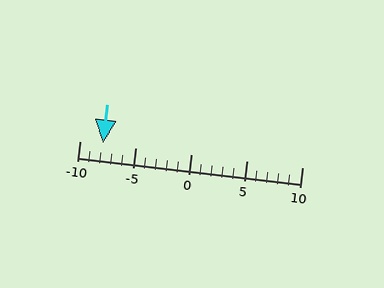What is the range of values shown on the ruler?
The ruler shows values from -10 to 10.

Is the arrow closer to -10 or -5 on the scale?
The arrow is closer to -10.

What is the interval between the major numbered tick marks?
The major tick marks are spaced 5 units apart.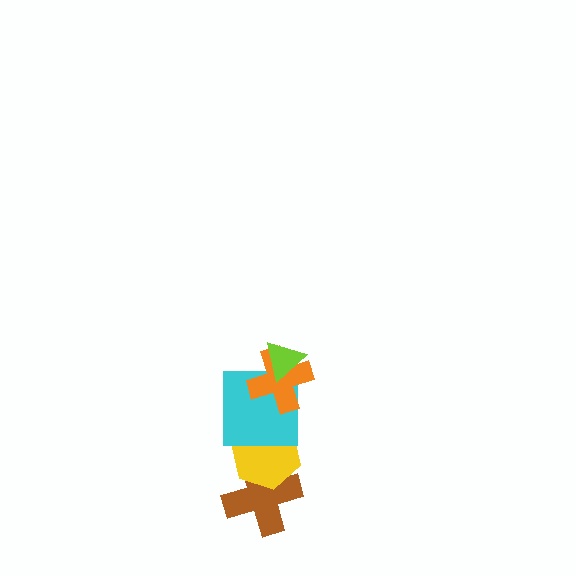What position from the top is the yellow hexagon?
The yellow hexagon is 4th from the top.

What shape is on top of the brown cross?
The yellow hexagon is on top of the brown cross.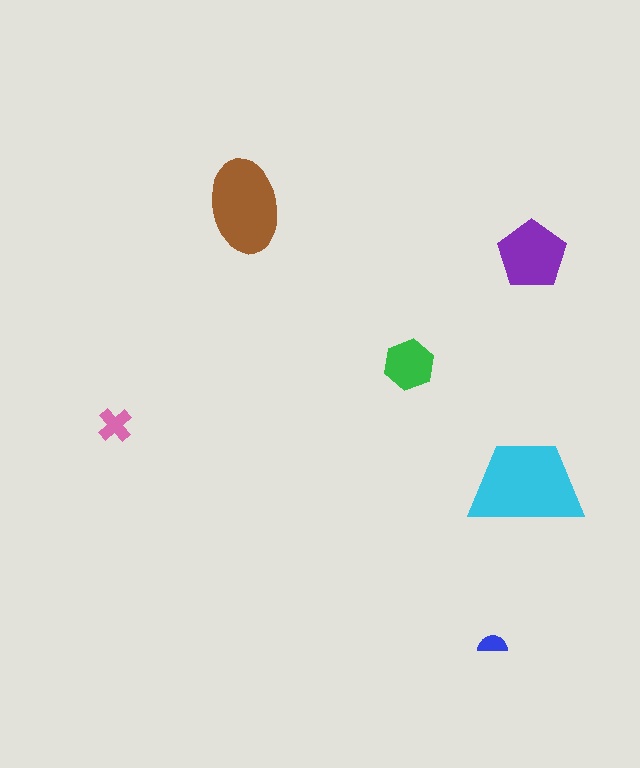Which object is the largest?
The cyan trapezoid.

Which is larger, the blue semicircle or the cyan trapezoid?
The cyan trapezoid.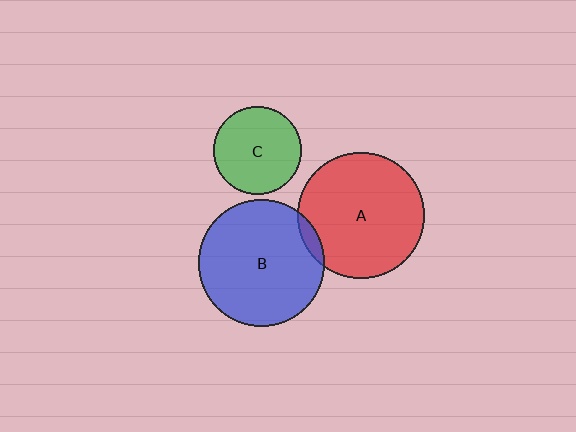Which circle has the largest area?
Circle B (blue).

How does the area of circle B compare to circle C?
Approximately 2.1 times.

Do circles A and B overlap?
Yes.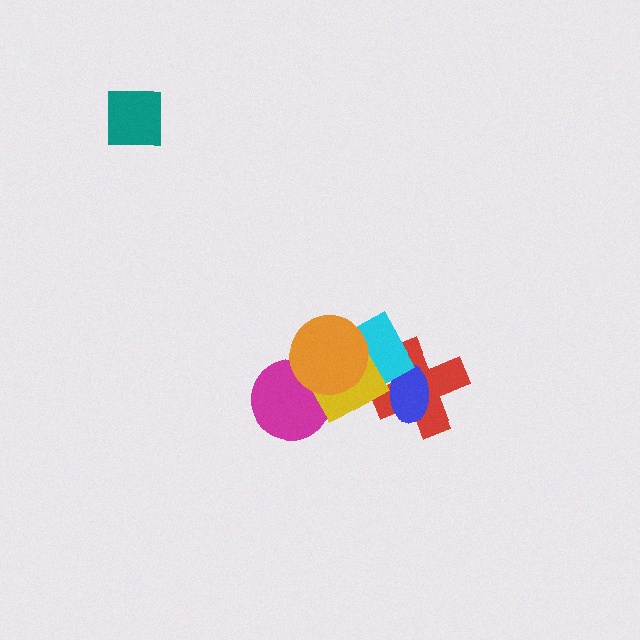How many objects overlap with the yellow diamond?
5 objects overlap with the yellow diamond.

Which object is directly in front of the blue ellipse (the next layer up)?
The cyan diamond is directly in front of the blue ellipse.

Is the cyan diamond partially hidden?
Yes, it is partially covered by another shape.